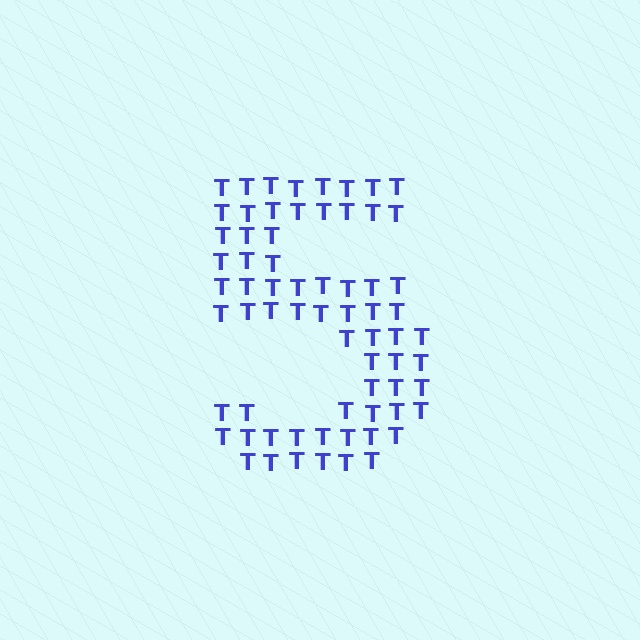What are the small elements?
The small elements are letter T's.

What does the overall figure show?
The overall figure shows the digit 5.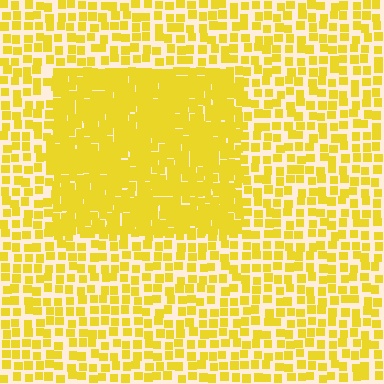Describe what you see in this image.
The image contains small yellow elements arranged at two different densities. A rectangle-shaped region is visible where the elements are more densely packed than the surrounding area.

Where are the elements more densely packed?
The elements are more densely packed inside the rectangle boundary.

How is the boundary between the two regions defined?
The boundary is defined by a change in element density (approximately 2.1x ratio). All elements are the same color, size, and shape.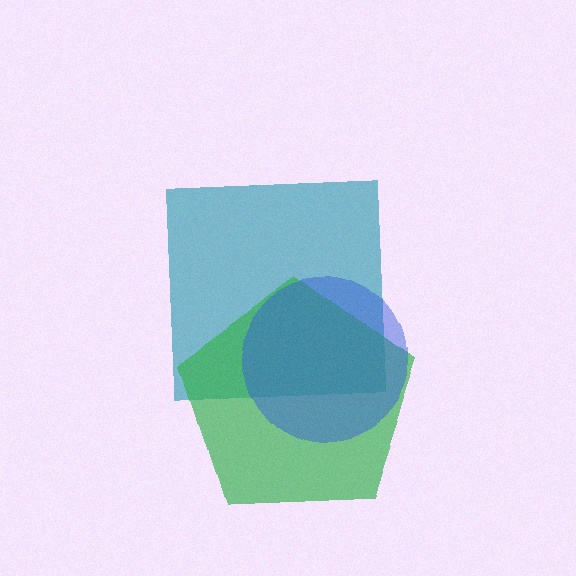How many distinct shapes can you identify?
There are 3 distinct shapes: a teal square, a green pentagon, a blue circle.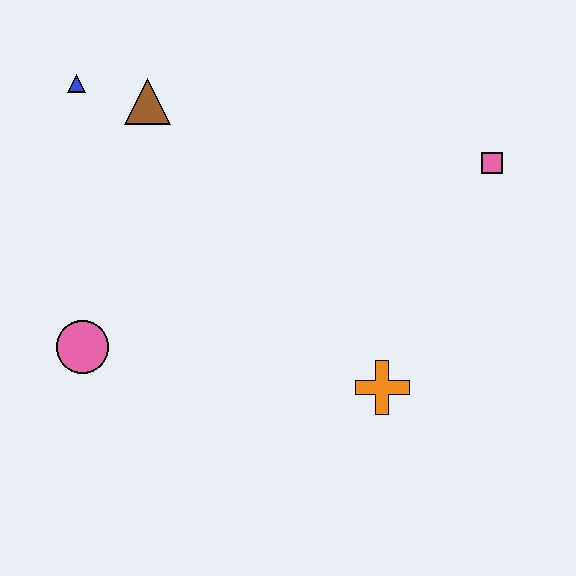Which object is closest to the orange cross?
The pink square is closest to the orange cross.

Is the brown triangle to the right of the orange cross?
No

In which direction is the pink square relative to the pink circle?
The pink square is to the right of the pink circle.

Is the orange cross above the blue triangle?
No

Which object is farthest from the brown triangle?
The orange cross is farthest from the brown triangle.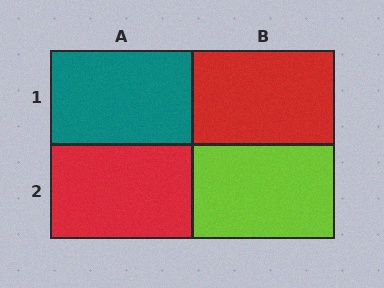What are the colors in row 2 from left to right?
Red, lime.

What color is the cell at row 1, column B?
Red.